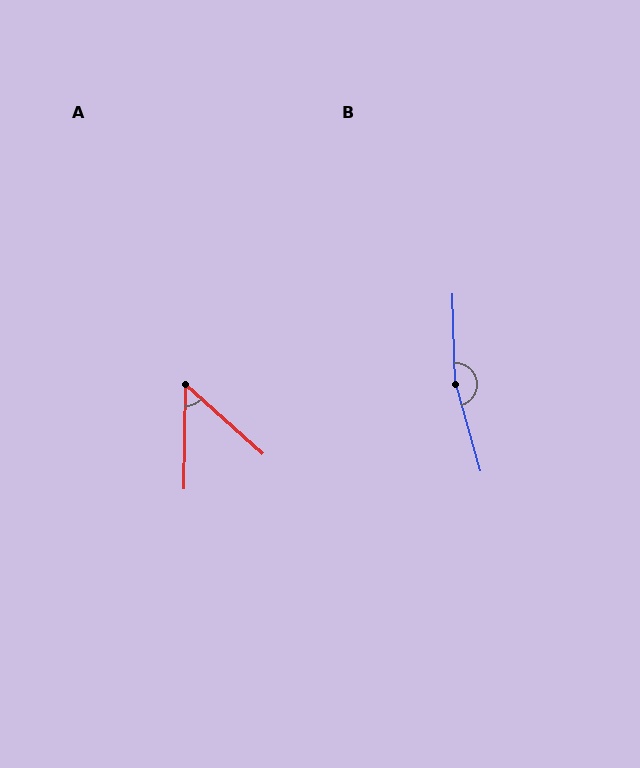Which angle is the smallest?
A, at approximately 49 degrees.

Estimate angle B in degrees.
Approximately 166 degrees.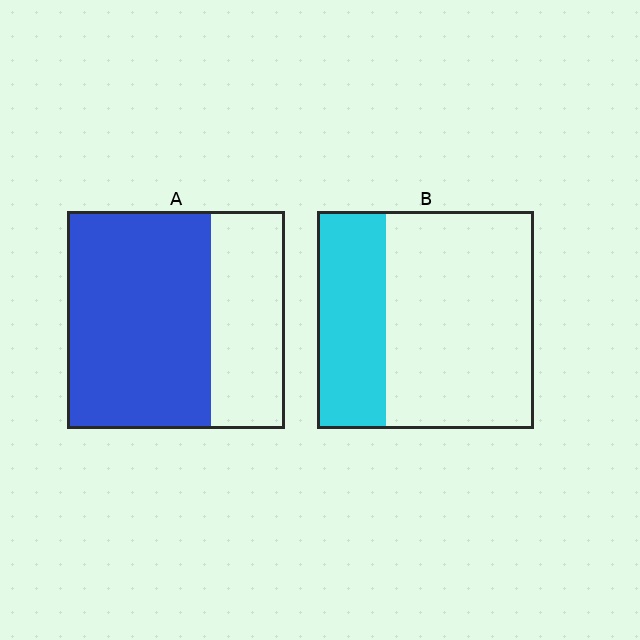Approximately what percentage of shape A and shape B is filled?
A is approximately 65% and B is approximately 30%.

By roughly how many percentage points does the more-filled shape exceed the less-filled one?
By roughly 35 percentage points (A over B).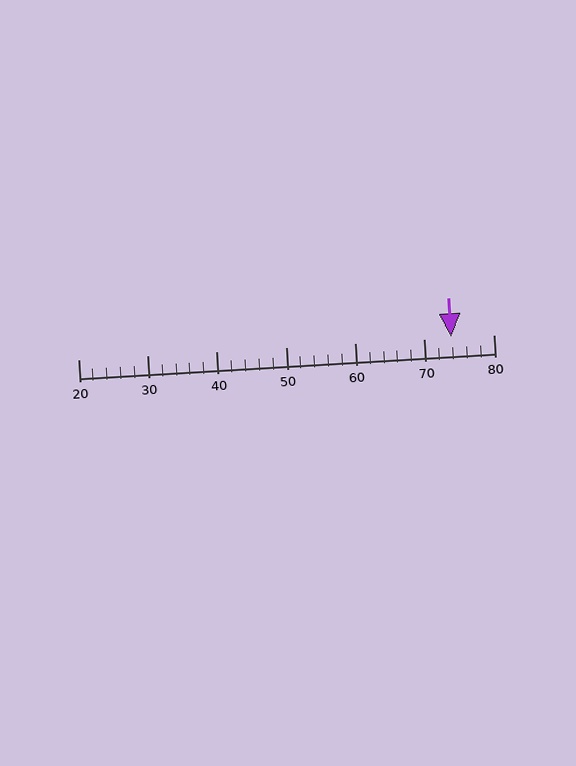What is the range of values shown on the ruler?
The ruler shows values from 20 to 80.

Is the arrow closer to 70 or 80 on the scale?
The arrow is closer to 70.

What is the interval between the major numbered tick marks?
The major tick marks are spaced 10 units apart.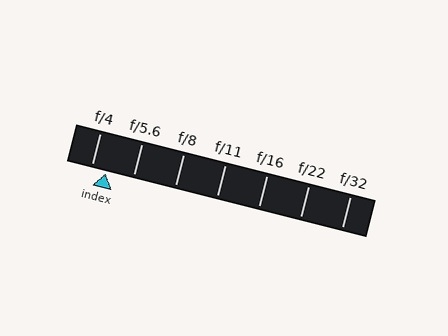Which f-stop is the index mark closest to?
The index mark is closest to f/4.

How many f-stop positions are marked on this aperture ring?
There are 7 f-stop positions marked.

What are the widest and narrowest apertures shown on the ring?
The widest aperture shown is f/4 and the narrowest is f/32.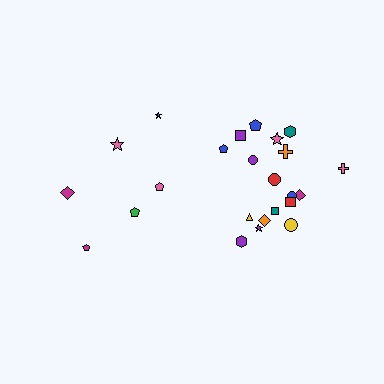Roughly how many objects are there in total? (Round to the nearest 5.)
Roughly 25 objects in total.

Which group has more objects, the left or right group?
The right group.